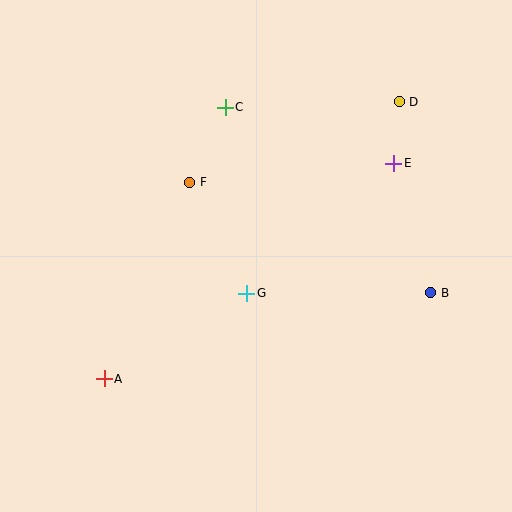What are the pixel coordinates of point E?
Point E is at (394, 163).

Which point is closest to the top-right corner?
Point D is closest to the top-right corner.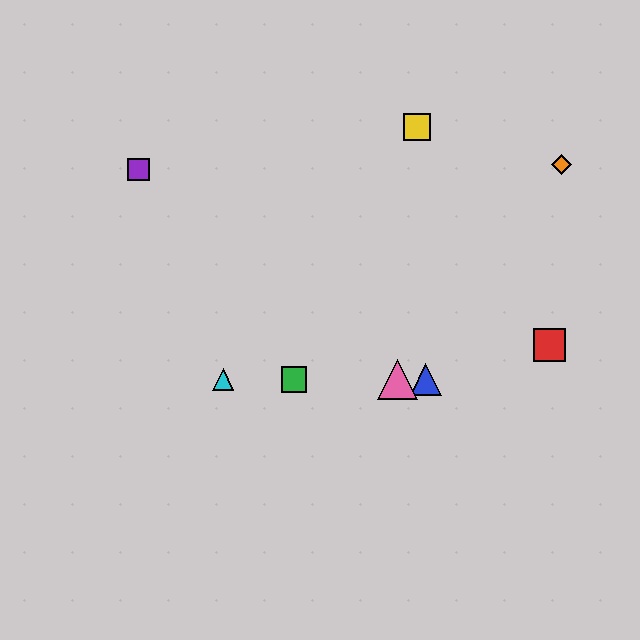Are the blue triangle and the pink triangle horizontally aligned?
Yes, both are at y≈380.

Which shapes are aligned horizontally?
The blue triangle, the green square, the cyan triangle, the pink triangle are aligned horizontally.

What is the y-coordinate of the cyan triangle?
The cyan triangle is at y≈380.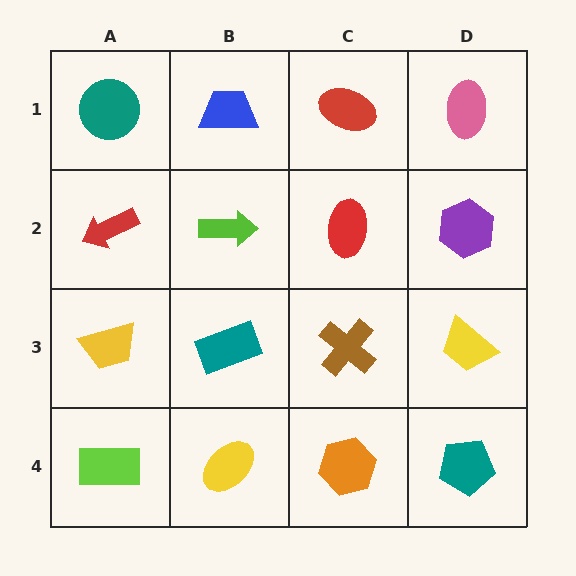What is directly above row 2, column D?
A pink ellipse.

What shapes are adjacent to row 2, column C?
A red ellipse (row 1, column C), a brown cross (row 3, column C), a lime arrow (row 2, column B), a purple hexagon (row 2, column D).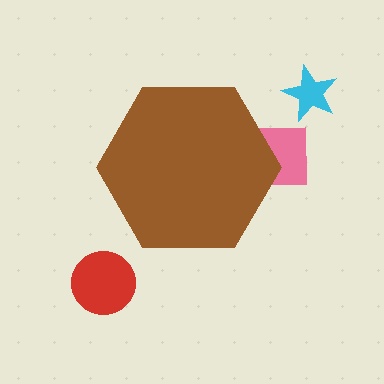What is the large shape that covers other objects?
A brown hexagon.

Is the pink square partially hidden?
Yes, the pink square is partially hidden behind the brown hexagon.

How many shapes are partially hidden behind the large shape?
1 shape is partially hidden.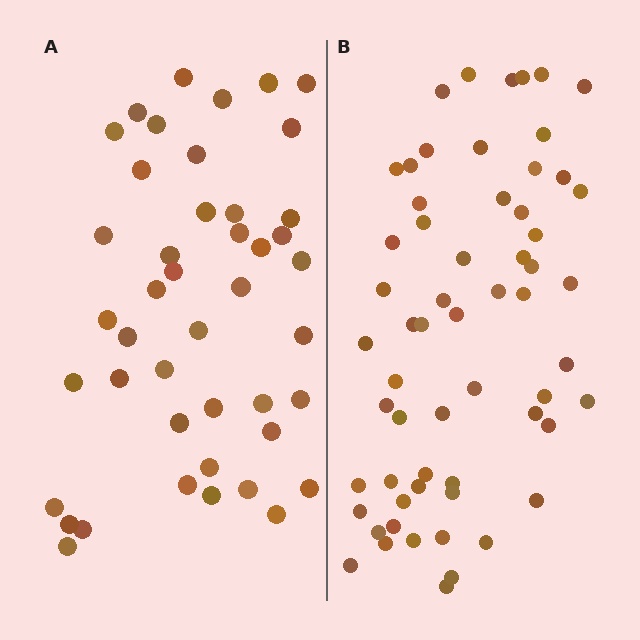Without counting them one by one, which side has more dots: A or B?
Region B (the right region) has more dots.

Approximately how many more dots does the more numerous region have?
Region B has approximately 15 more dots than region A.